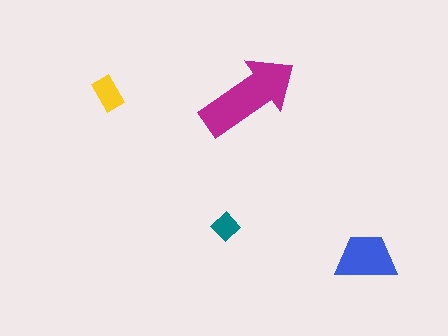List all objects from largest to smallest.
The magenta arrow, the blue trapezoid, the yellow rectangle, the teal diamond.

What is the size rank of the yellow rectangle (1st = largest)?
3rd.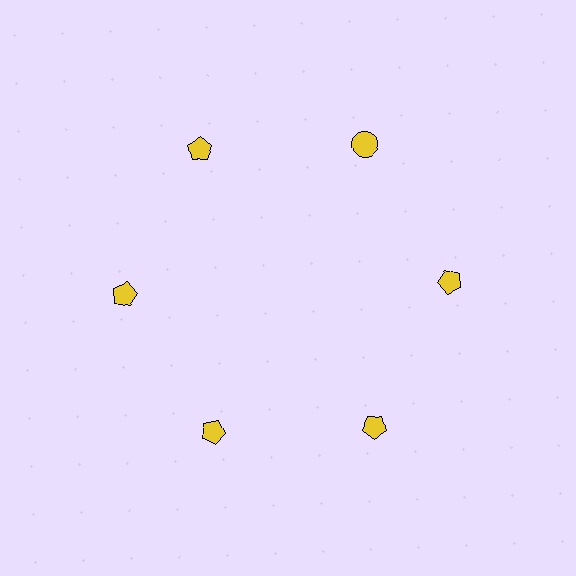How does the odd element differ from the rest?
It has a different shape: circle instead of pentagon.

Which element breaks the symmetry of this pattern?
The yellow circle at roughly the 1 o'clock position breaks the symmetry. All other shapes are yellow pentagons.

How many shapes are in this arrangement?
There are 6 shapes arranged in a ring pattern.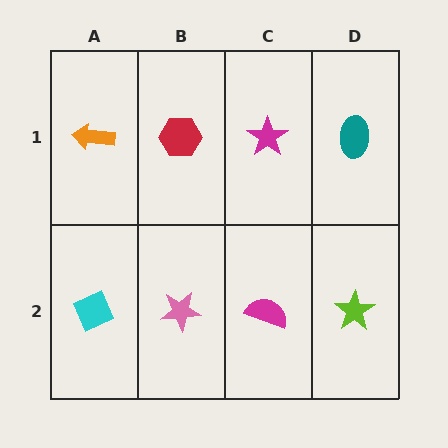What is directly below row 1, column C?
A magenta semicircle.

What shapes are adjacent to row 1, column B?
A pink star (row 2, column B), an orange arrow (row 1, column A), a magenta star (row 1, column C).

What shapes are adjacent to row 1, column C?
A magenta semicircle (row 2, column C), a red hexagon (row 1, column B), a teal ellipse (row 1, column D).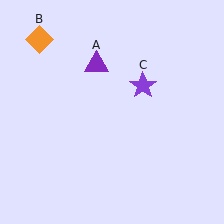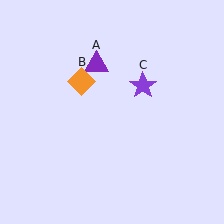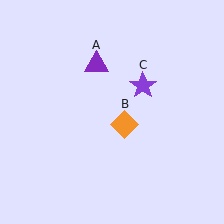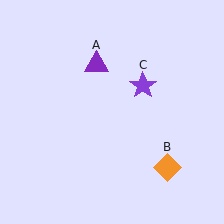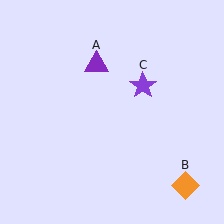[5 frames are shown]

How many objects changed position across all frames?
1 object changed position: orange diamond (object B).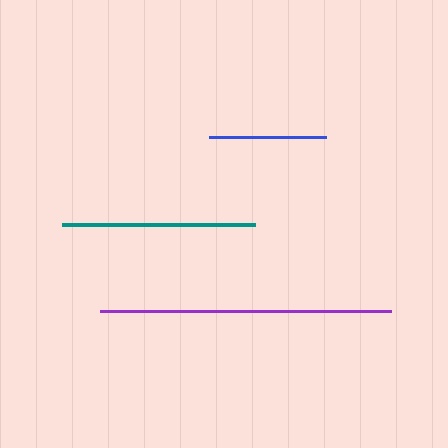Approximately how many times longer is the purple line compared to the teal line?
The purple line is approximately 1.5 times the length of the teal line.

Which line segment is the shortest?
The blue line is the shortest at approximately 116 pixels.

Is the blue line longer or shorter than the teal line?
The teal line is longer than the blue line.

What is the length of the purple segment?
The purple segment is approximately 291 pixels long.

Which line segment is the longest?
The purple line is the longest at approximately 291 pixels.